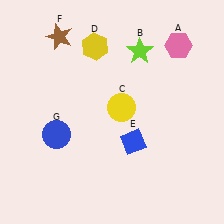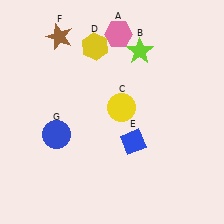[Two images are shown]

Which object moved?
The pink hexagon (A) moved left.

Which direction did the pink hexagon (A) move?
The pink hexagon (A) moved left.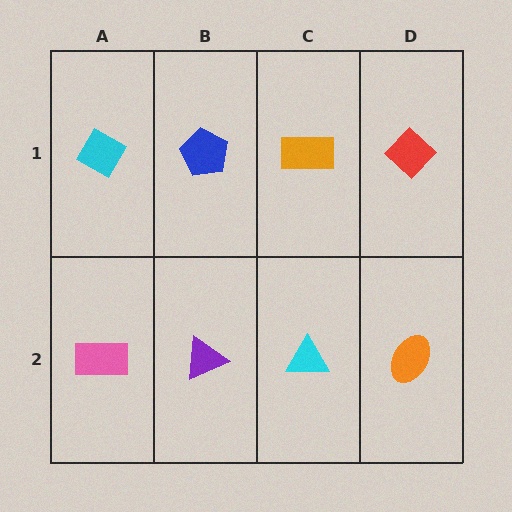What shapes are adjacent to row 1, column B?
A purple triangle (row 2, column B), a cyan diamond (row 1, column A), an orange rectangle (row 1, column C).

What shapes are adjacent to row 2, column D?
A red diamond (row 1, column D), a cyan triangle (row 2, column C).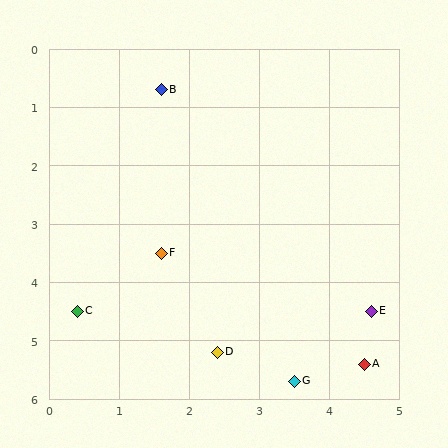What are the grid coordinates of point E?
Point E is at approximately (4.6, 4.5).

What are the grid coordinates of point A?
Point A is at approximately (4.5, 5.4).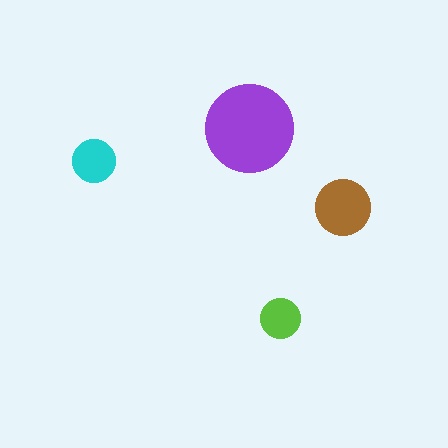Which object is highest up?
The purple circle is topmost.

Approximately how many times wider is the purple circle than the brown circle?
About 1.5 times wider.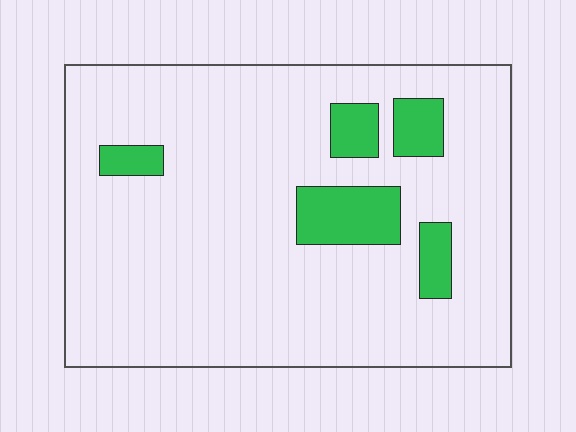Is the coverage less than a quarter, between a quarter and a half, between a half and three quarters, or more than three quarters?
Less than a quarter.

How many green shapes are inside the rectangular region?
5.